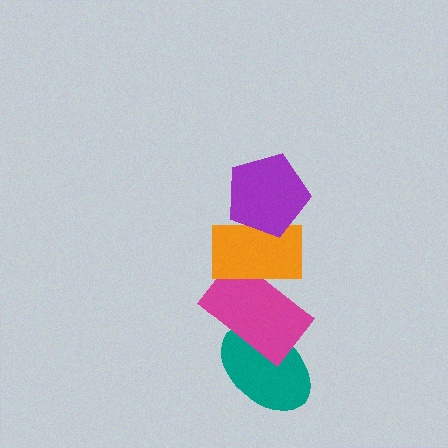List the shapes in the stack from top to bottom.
From top to bottom: the purple pentagon, the orange rectangle, the magenta rectangle, the teal ellipse.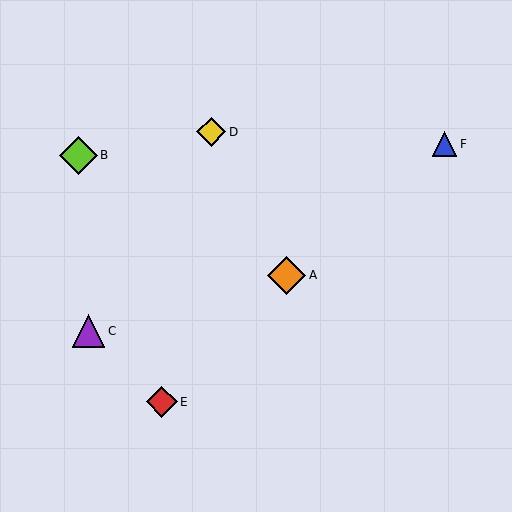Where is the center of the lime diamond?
The center of the lime diamond is at (78, 155).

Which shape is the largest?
The orange diamond (labeled A) is the largest.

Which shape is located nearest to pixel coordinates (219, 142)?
The yellow diamond (labeled D) at (211, 132) is nearest to that location.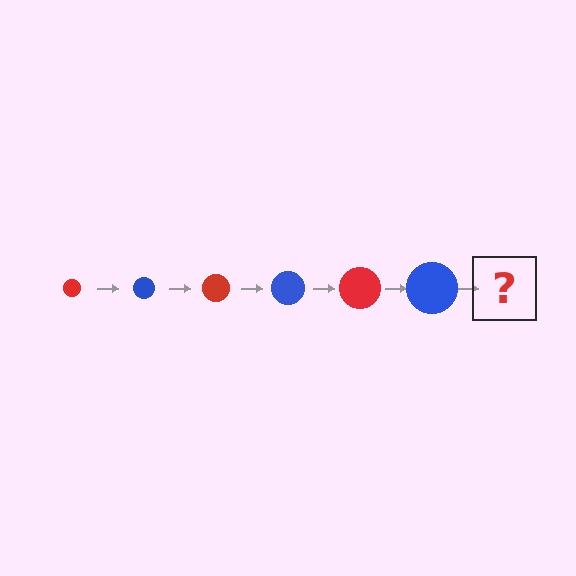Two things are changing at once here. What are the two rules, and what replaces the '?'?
The two rules are that the circle grows larger each step and the color cycles through red and blue. The '?' should be a red circle, larger than the previous one.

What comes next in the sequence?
The next element should be a red circle, larger than the previous one.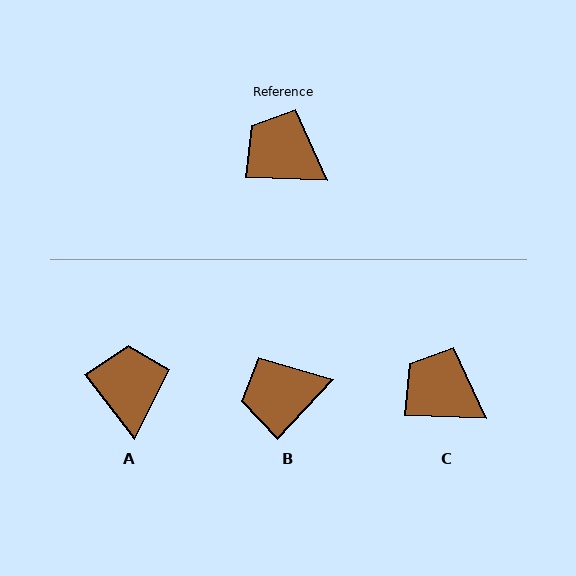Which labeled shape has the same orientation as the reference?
C.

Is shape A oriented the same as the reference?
No, it is off by about 51 degrees.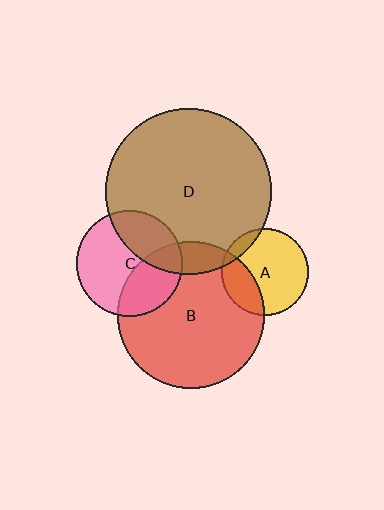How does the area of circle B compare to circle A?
Approximately 2.8 times.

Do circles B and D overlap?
Yes.